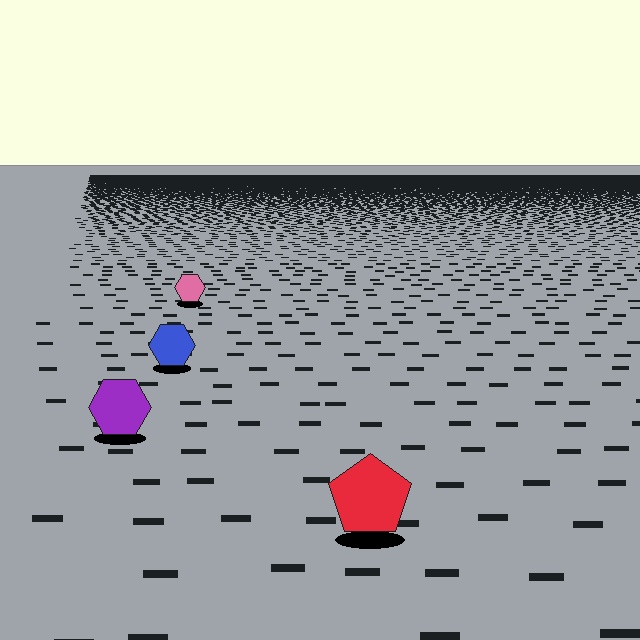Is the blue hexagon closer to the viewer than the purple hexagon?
No. The purple hexagon is closer — you can tell from the texture gradient: the ground texture is coarser near it.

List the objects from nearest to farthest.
From nearest to farthest: the red pentagon, the purple hexagon, the blue hexagon, the pink hexagon.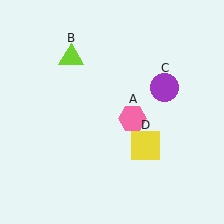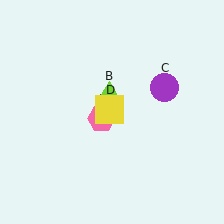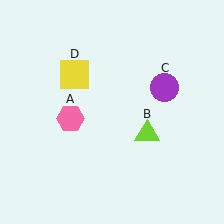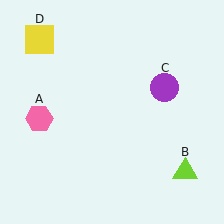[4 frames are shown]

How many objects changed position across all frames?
3 objects changed position: pink hexagon (object A), lime triangle (object B), yellow square (object D).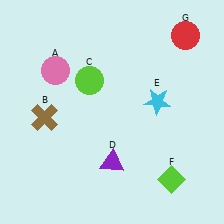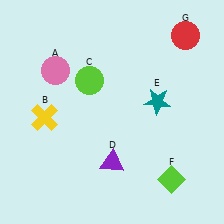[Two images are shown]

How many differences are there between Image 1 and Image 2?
There are 2 differences between the two images.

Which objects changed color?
B changed from brown to yellow. E changed from cyan to teal.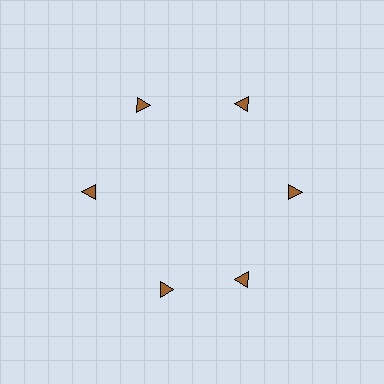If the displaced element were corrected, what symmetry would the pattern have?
It would have 6-fold rotational symmetry — the pattern would map onto itself every 60 degrees.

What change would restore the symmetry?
The symmetry would be restored by rotating it back into even spacing with its neighbors so that all 6 triangles sit at equal angles and equal distance from the center.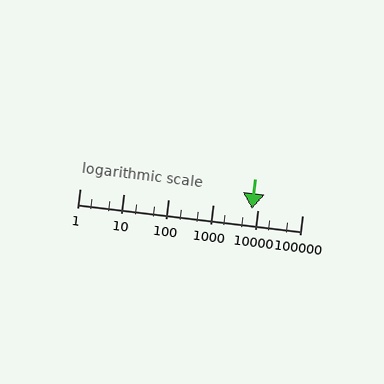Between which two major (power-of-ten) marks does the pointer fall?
The pointer is between 1000 and 10000.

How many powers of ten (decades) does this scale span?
The scale spans 5 decades, from 1 to 100000.